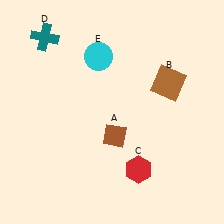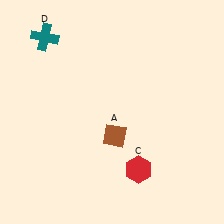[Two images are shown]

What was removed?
The cyan circle (E), the brown square (B) were removed in Image 2.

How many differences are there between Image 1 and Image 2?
There are 2 differences between the two images.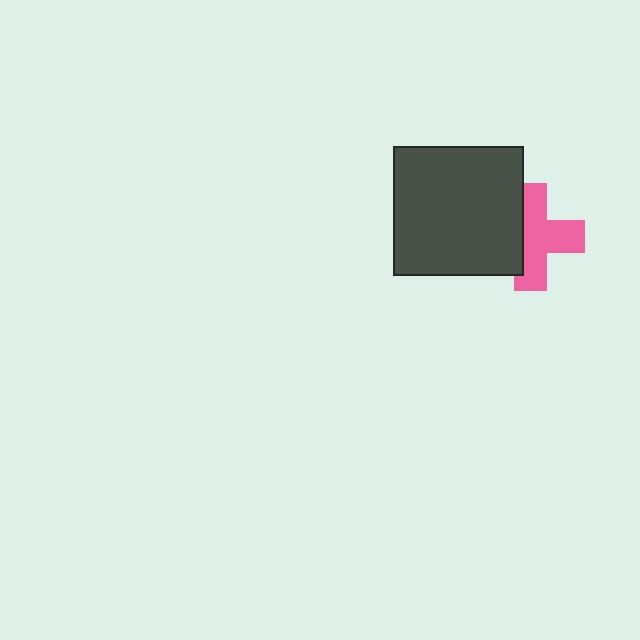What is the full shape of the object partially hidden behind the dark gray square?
The partially hidden object is a pink cross.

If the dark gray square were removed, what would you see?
You would see the complete pink cross.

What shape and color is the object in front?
The object in front is a dark gray square.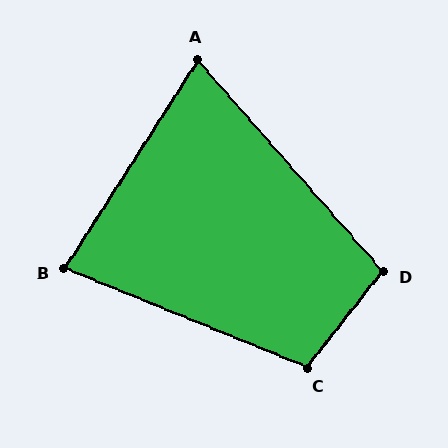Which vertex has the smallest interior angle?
A, at approximately 74 degrees.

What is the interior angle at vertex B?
Approximately 79 degrees (acute).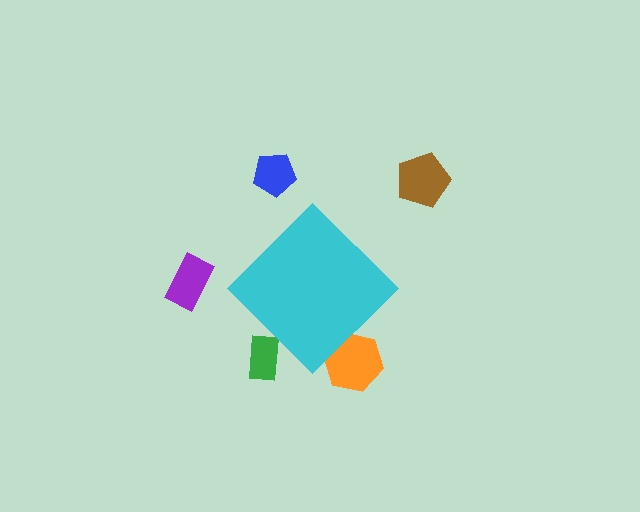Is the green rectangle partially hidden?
Yes, the green rectangle is partially hidden behind the cyan diamond.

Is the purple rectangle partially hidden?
No, the purple rectangle is fully visible.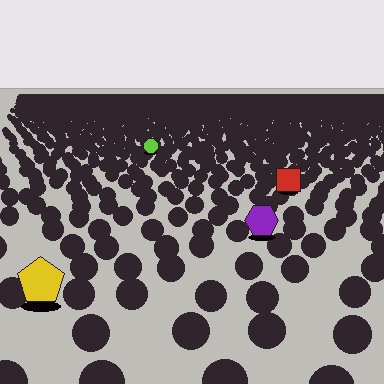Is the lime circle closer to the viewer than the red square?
No. The red square is closer — you can tell from the texture gradient: the ground texture is coarser near it.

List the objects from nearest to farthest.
From nearest to farthest: the yellow pentagon, the purple hexagon, the red square, the lime circle.